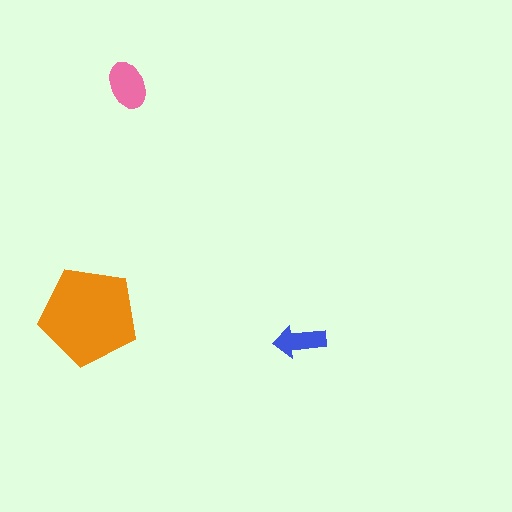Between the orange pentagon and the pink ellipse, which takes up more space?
The orange pentagon.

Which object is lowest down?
The blue arrow is bottommost.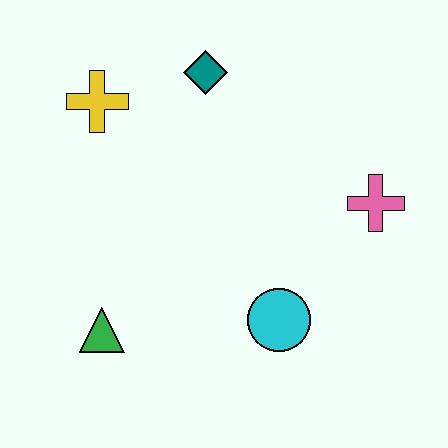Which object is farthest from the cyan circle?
The yellow cross is farthest from the cyan circle.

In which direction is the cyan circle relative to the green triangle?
The cyan circle is to the right of the green triangle.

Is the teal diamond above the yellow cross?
Yes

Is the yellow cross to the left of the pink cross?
Yes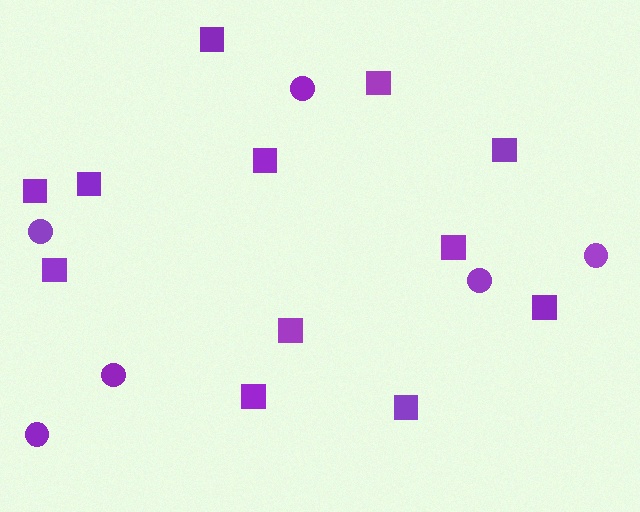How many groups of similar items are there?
There are 2 groups: one group of squares (12) and one group of circles (6).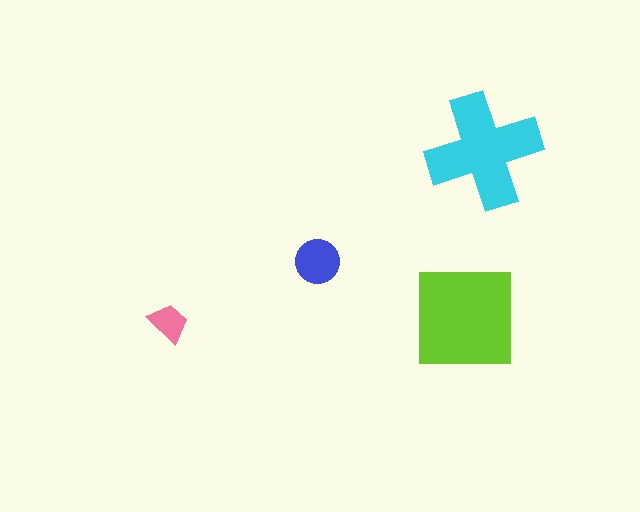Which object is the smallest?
The pink trapezoid.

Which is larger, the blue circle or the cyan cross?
The cyan cross.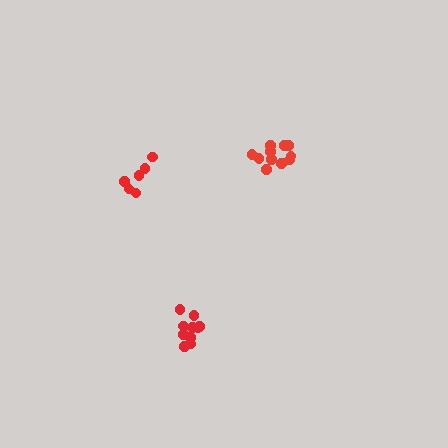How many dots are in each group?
Group 1: 6 dots, Group 2: 11 dots, Group 3: 10 dots (27 total).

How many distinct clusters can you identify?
There are 3 distinct clusters.